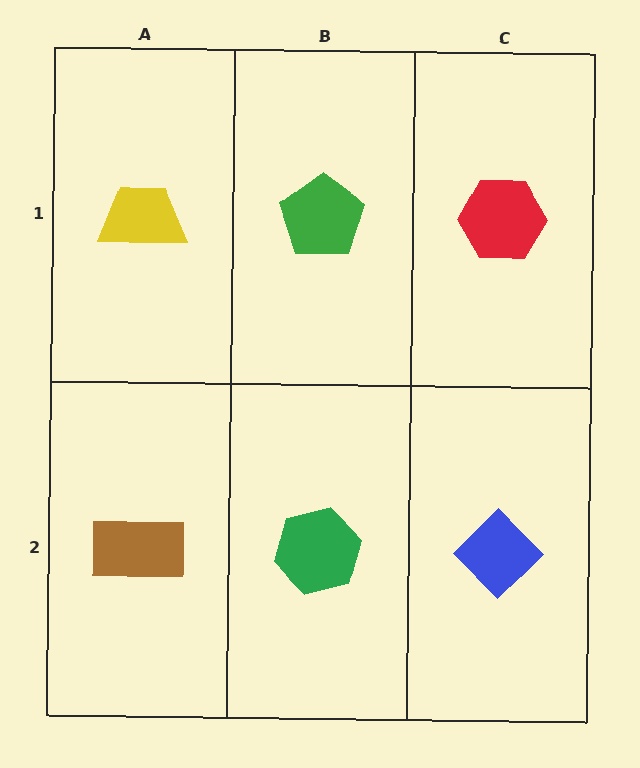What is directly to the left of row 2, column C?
A green hexagon.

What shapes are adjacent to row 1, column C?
A blue diamond (row 2, column C), a green pentagon (row 1, column B).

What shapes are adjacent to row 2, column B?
A green pentagon (row 1, column B), a brown rectangle (row 2, column A), a blue diamond (row 2, column C).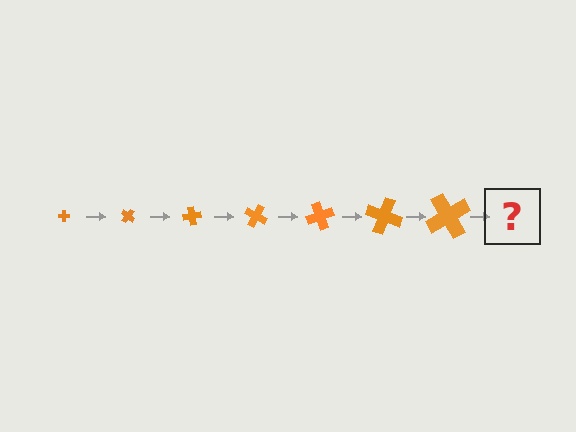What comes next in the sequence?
The next element should be a cross, larger than the previous one and rotated 280 degrees from the start.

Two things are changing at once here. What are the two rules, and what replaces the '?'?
The two rules are that the cross grows larger each step and it rotates 40 degrees each step. The '?' should be a cross, larger than the previous one and rotated 280 degrees from the start.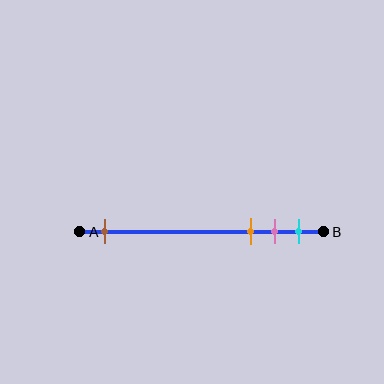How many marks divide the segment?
There are 4 marks dividing the segment.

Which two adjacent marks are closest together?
The pink and cyan marks are the closest adjacent pair.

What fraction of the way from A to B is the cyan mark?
The cyan mark is approximately 90% (0.9) of the way from A to B.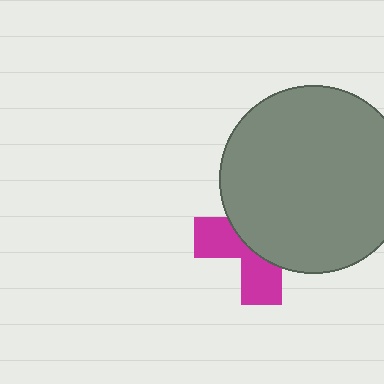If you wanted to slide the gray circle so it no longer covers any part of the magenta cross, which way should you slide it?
Slide it toward the upper-right — that is the most direct way to separate the two shapes.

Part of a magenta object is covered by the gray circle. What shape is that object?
It is a cross.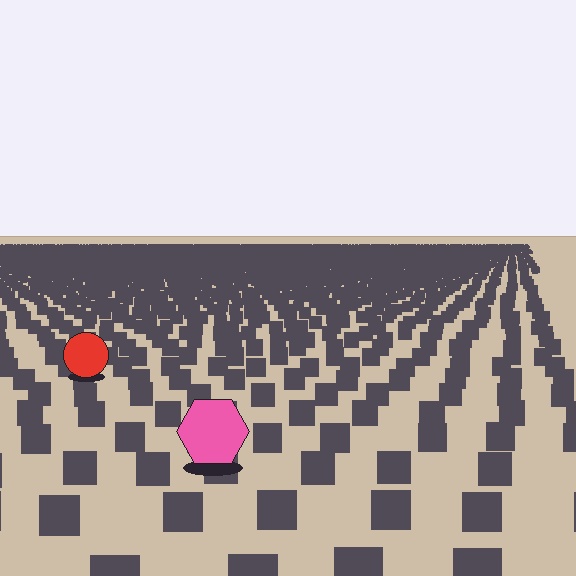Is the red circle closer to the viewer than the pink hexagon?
No. The pink hexagon is closer — you can tell from the texture gradient: the ground texture is coarser near it.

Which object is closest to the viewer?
The pink hexagon is closest. The texture marks near it are larger and more spread out.